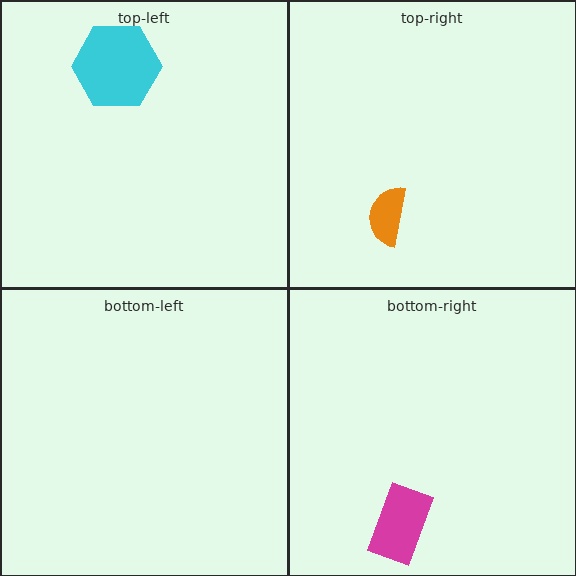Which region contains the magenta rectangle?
The bottom-right region.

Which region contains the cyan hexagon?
The top-left region.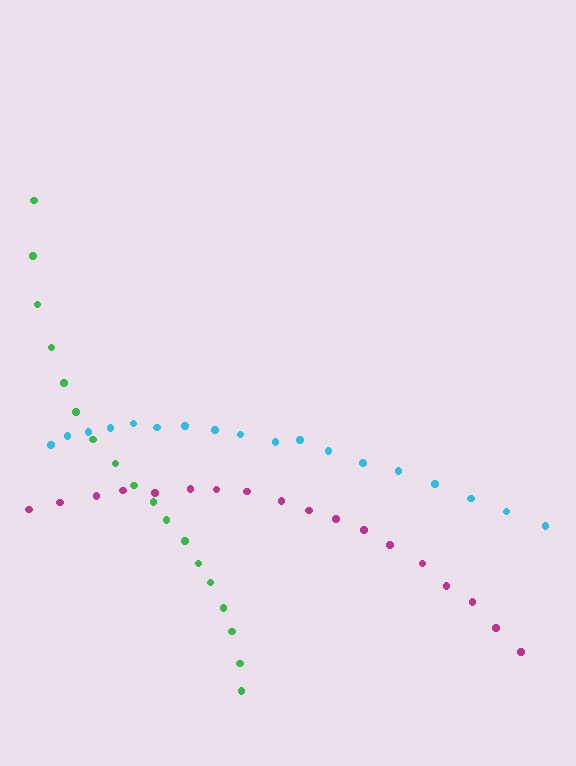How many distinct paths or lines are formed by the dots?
There are 3 distinct paths.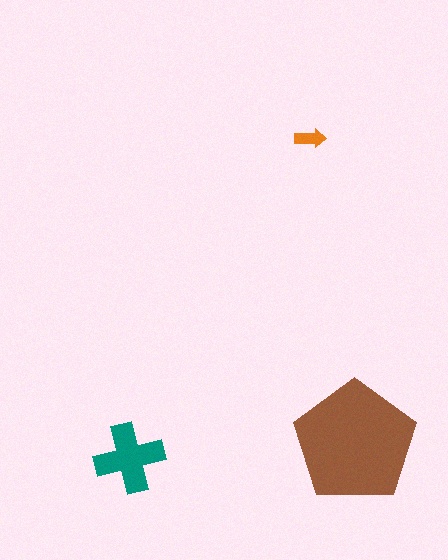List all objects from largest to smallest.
The brown pentagon, the teal cross, the orange arrow.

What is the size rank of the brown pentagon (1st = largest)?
1st.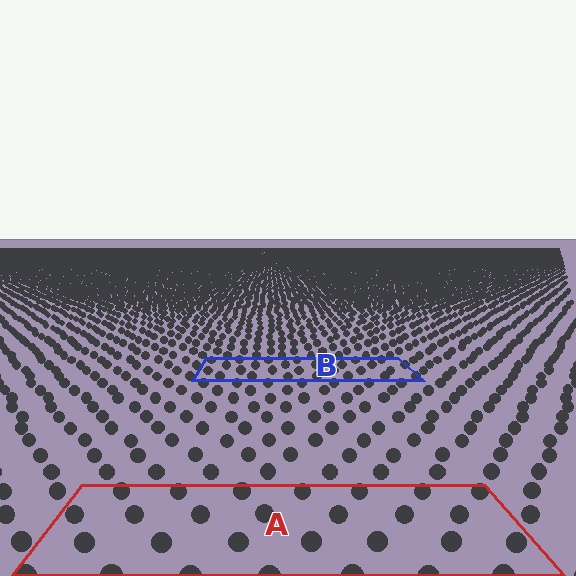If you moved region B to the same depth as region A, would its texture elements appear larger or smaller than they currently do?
They would appear larger. At a closer depth, the same texture elements are projected at a bigger on-screen size.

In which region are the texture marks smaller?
The texture marks are smaller in region B, because it is farther away.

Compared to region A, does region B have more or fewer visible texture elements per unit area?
Region B has more texture elements per unit area — they are packed more densely because it is farther away.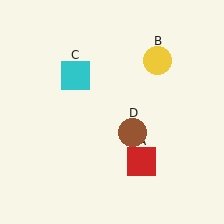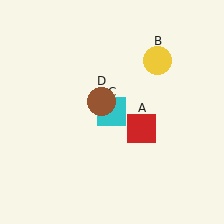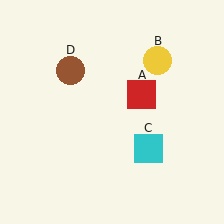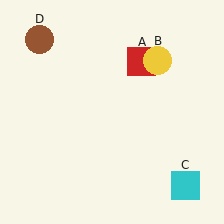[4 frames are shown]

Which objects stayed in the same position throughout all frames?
Yellow circle (object B) remained stationary.